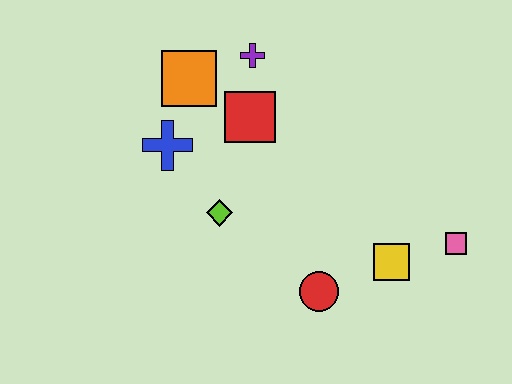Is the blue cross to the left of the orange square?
Yes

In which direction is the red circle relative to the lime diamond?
The red circle is to the right of the lime diamond.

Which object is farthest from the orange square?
The pink square is farthest from the orange square.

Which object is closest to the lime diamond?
The blue cross is closest to the lime diamond.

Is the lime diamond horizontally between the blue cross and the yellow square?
Yes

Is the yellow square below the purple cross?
Yes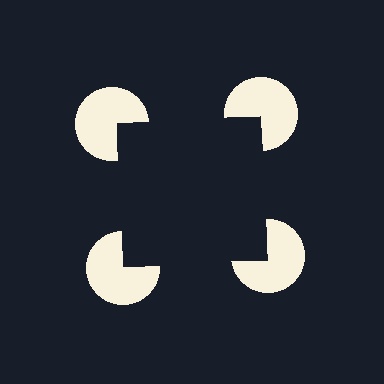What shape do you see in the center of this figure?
An illusory square — its edges are inferred from the aligned wedge cuts in the pac-man discs, not physically drawn.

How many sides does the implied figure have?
4 sides.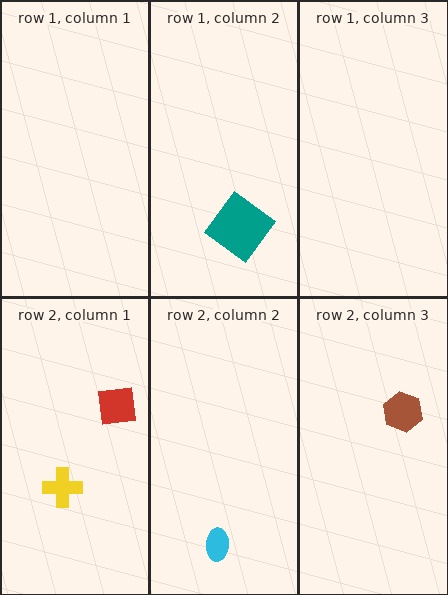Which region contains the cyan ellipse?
The row 2, column 2 region.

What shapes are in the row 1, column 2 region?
The teal diamond.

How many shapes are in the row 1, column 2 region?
1.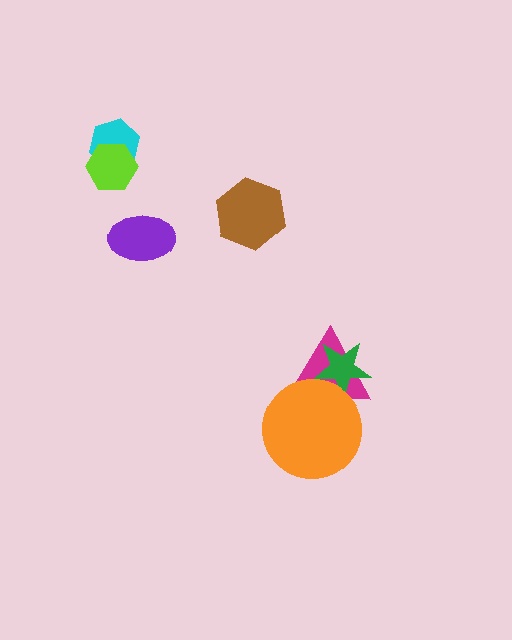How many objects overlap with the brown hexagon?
0 objects overlap with the brown hexagon.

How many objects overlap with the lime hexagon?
1 object overlaps with the lime hexagon.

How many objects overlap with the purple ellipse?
0 objects overlap with the purple ellipse.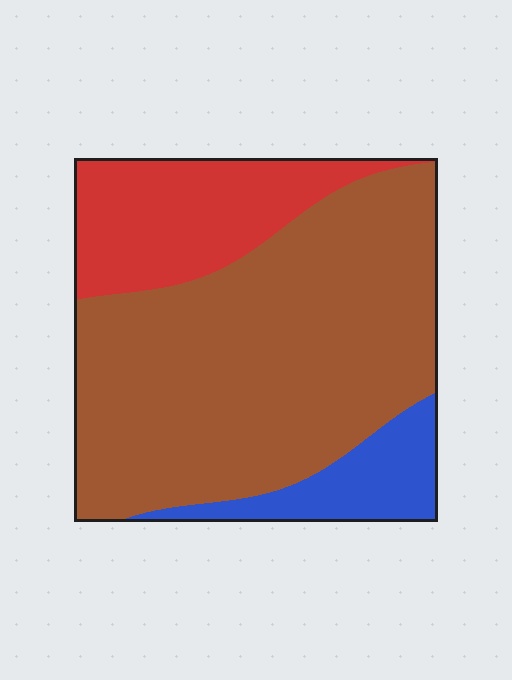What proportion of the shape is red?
Red takes up about one fifth (1/5) of the shape.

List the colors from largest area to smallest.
From largest to smallest: brown, red, blue.